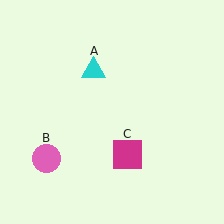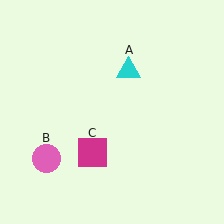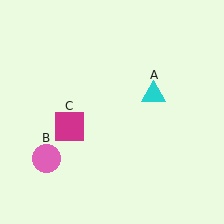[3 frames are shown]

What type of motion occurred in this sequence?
The cyan triangle (object A), magenta square (object C) rotated clockwise around the center of the scene.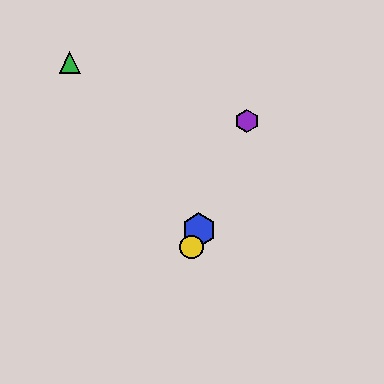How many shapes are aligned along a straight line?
4 shapes (the red circle, the blue hexagon, the yellow circle, the purple hexagon) are aligned along a straight line.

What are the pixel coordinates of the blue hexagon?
The blue hexagon is at (199, 230).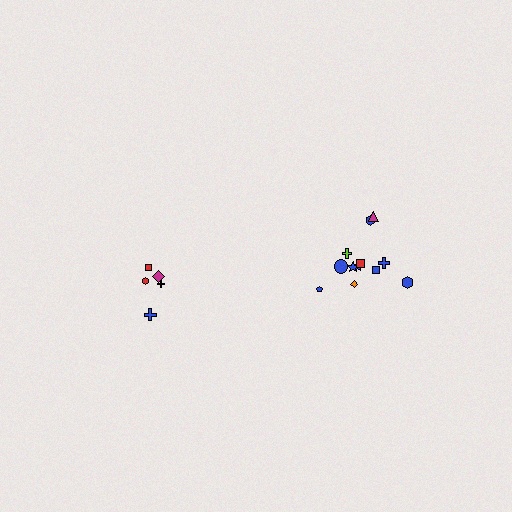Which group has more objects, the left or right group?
The right group.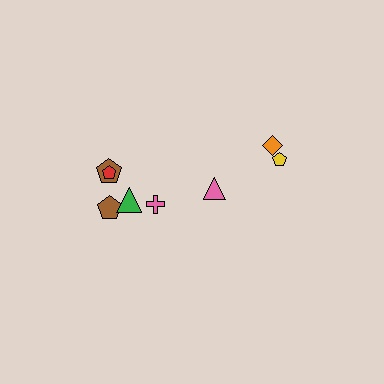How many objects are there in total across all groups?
There are 8 objects.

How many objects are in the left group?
There are 5 objects.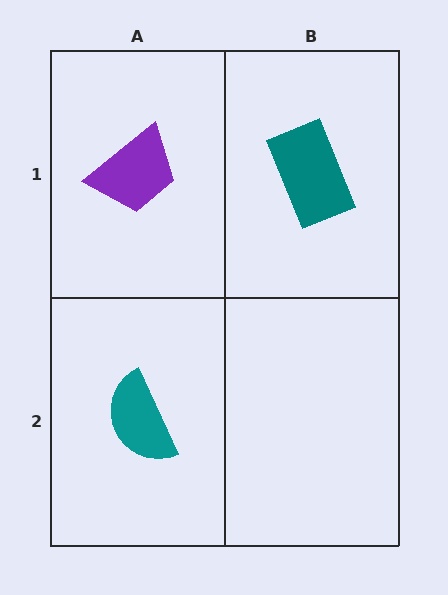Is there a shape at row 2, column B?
No, that cell is empty.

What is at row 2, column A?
A teal semicircle.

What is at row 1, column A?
A purple trapezoid.